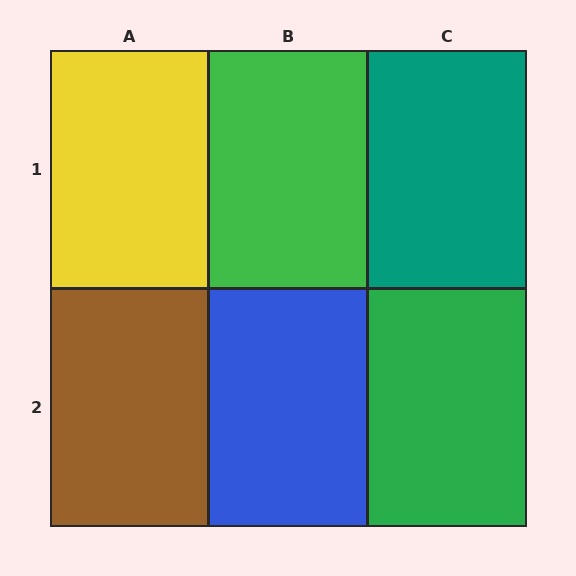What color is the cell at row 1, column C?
Teal.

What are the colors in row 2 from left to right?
Brown, blue, green.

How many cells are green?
2 cells are green.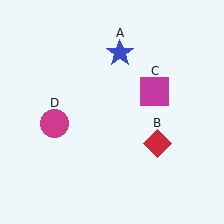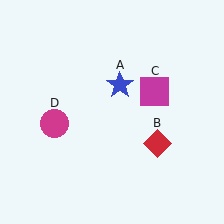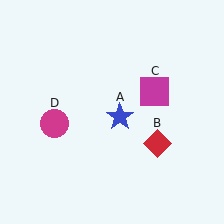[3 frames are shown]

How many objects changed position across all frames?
1 object changed position: blue star (object A).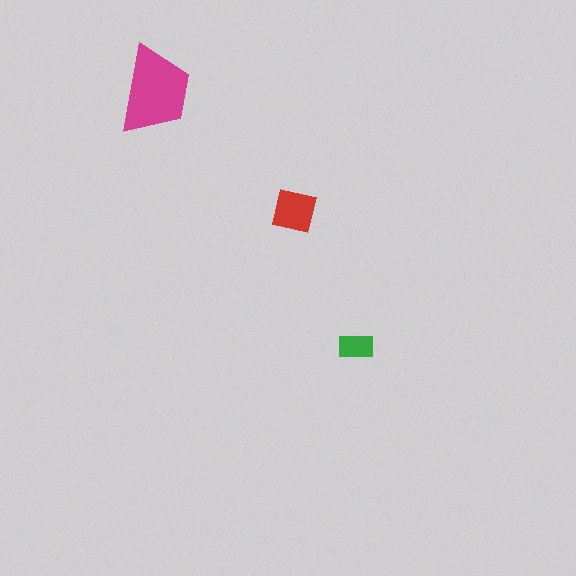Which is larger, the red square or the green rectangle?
The red square.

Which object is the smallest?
The green rectangle.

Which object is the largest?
The magenta trapezoid.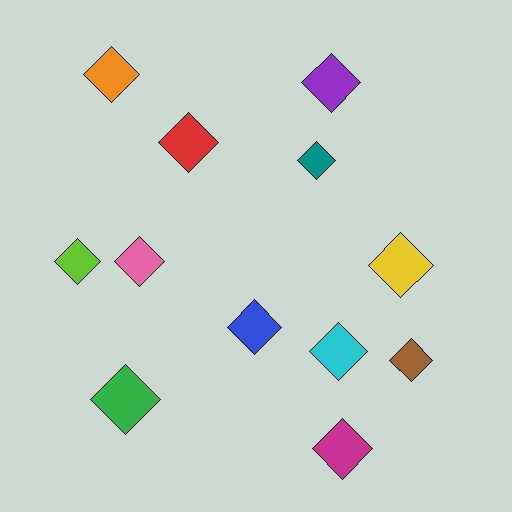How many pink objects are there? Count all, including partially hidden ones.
There is 1 pink object.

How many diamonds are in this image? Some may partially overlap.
There are 12 diamonds.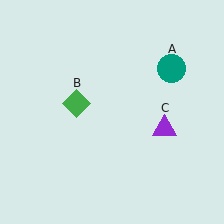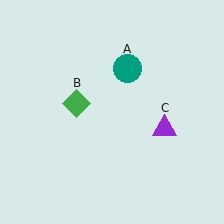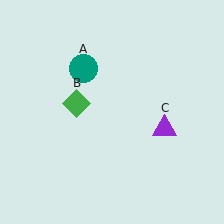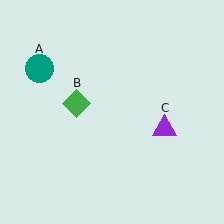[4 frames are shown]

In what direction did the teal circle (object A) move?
The teal circle (object A) moved left.